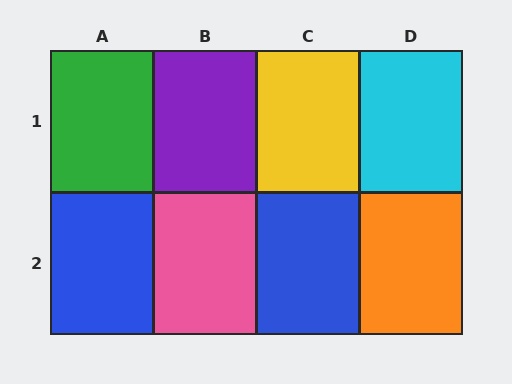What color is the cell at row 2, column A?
Blue.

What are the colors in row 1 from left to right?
Green, purple, yellow, cyan.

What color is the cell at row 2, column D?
Orange.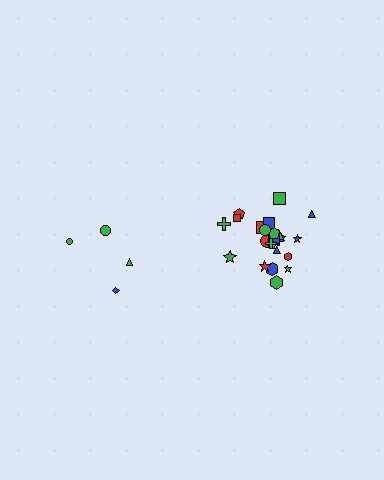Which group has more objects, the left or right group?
The right group.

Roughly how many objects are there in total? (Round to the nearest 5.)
Roughly 30 objects in total.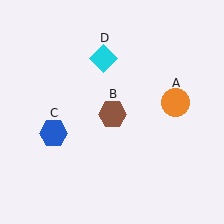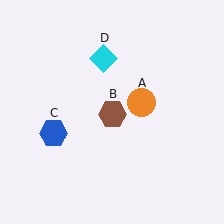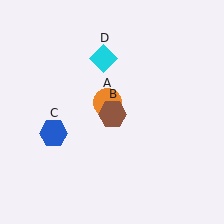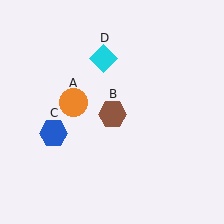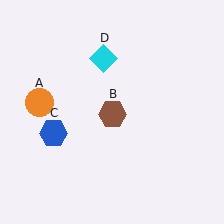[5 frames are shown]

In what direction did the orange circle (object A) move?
The orange circle (object A) moved left.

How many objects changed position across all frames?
1 object changed position: orange circle (object A).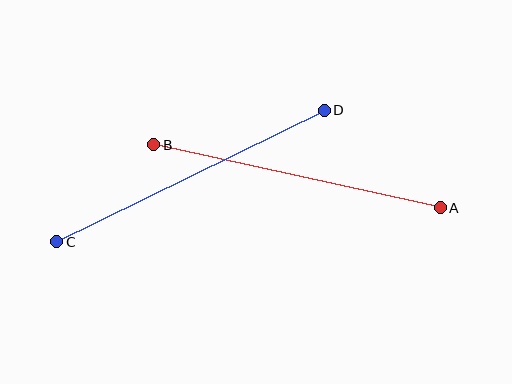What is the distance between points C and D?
The distance is approximately 298 pixels.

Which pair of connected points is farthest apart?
Points C and D are farthest apart.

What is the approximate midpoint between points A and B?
The midpoint is at approximately (297, 176) pixels.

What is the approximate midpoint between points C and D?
The midpoint is at approximately (190, 176) pixels.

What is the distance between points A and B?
The distance is approximately 293 pixels.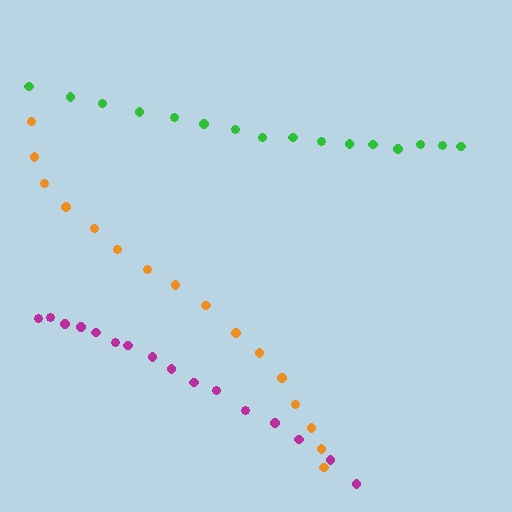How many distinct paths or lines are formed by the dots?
There are 3 distinct paths.